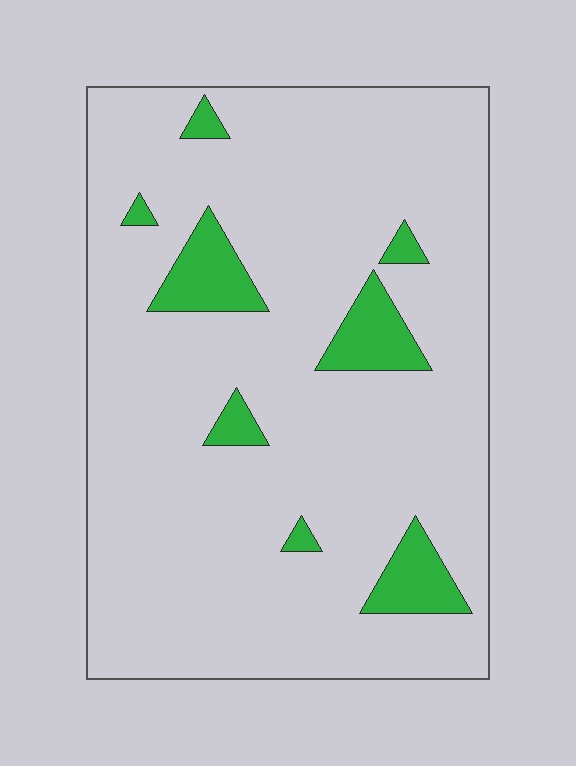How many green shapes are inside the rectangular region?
8.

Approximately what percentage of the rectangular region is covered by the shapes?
Approximately 10%.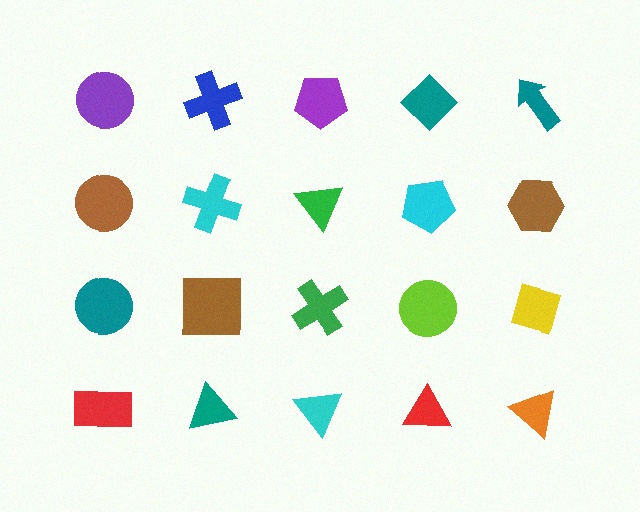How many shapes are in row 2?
5 shapes.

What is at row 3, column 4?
A lime circle.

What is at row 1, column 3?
A purple pentagon.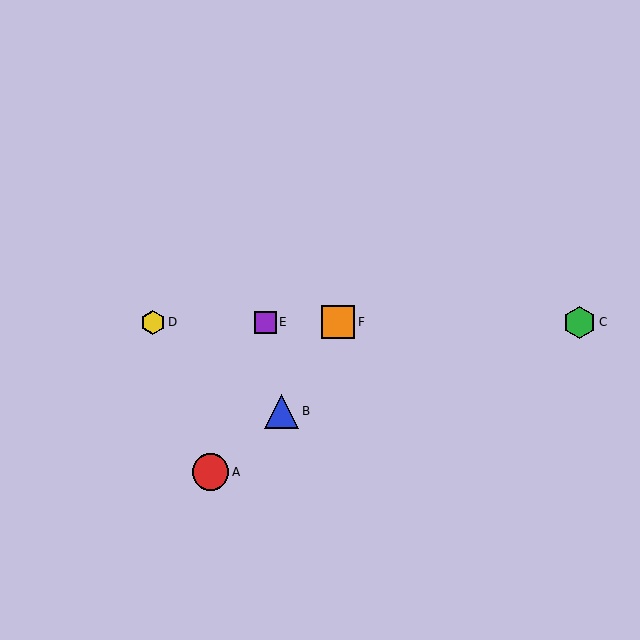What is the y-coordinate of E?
Object E is at y≈322.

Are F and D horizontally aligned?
Yes, both are at y≈322.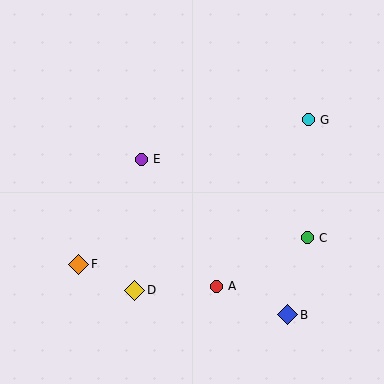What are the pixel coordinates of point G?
Point G is at (308, 120).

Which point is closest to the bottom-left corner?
Point F is closest to the bottom-left corner.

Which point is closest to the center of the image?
Point E at (141, 159) is closest to the center.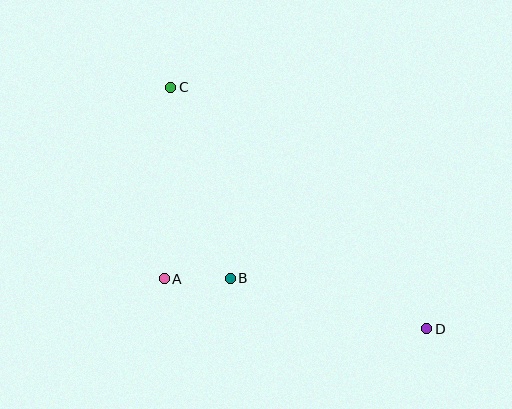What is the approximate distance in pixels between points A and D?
The distance between A and D is approximately 267 pixels.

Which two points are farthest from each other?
Points C and D are farthest from each other.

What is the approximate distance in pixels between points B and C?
The distance between B and C is approximately 200 pixels.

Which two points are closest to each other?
Points A and B are closest to each other.